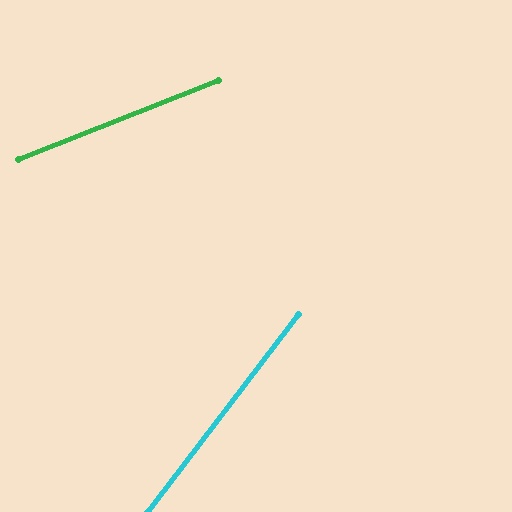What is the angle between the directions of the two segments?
Approximately 31 degrees.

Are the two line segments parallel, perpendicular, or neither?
Neither parallel nor perpendicular — they differ by about 31°.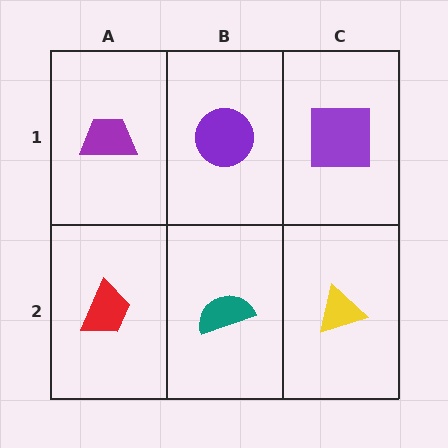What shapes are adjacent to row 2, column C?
A purple square (row 1, column C), a teal semicircle (row 2, column B).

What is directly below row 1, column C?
A yellow triangle.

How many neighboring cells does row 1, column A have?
2.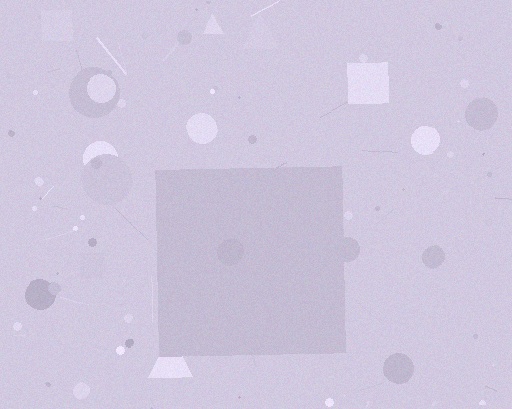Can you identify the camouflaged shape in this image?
The camouflaged shape is a square.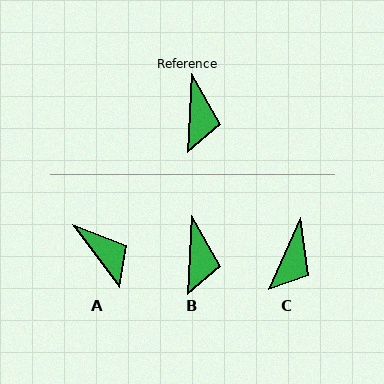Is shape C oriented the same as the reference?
No, it is off by about 21 degrees.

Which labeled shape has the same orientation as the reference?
B.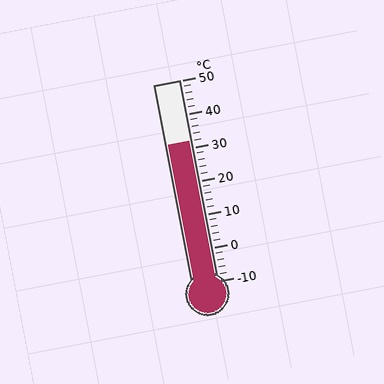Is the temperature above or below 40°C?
The temperature is below 40°C.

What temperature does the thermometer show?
The thermometer shows approximately 32°C.